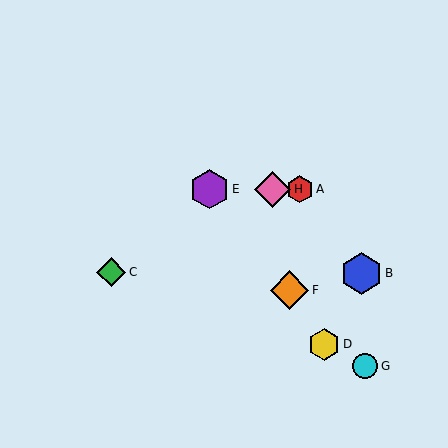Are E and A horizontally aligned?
Yes, both are at y≈189.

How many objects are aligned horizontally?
3 objects (A, E, H) are aligned horizontally.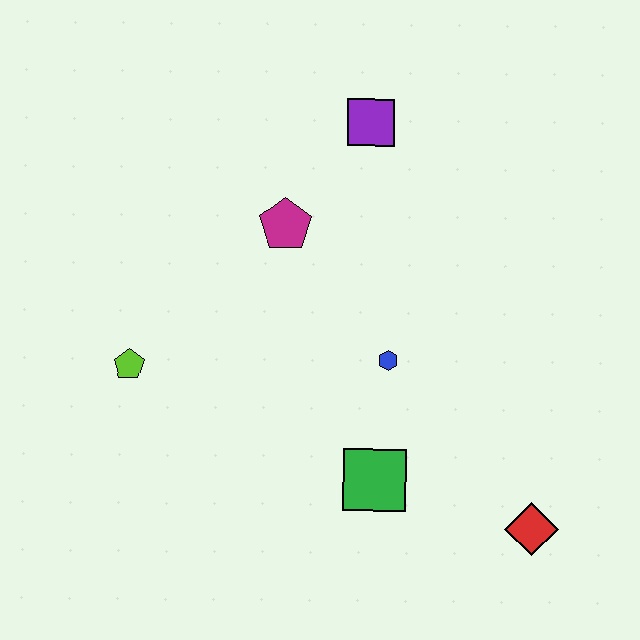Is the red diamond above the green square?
No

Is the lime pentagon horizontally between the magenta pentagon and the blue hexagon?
No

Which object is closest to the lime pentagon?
The magenta pentagon is closest to the lime pentagon.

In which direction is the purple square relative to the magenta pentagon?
The purple square is above the magenta pentagon.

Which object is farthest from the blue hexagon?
The lime pentagon is farthest from the blue hexagon.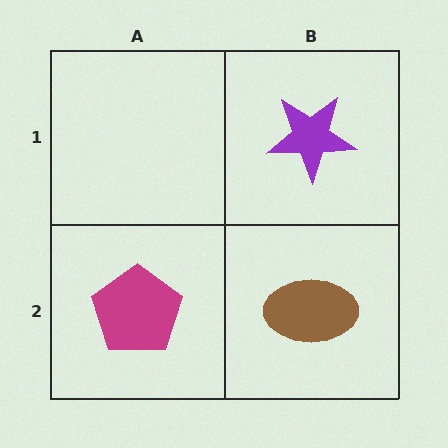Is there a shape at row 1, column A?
No, that cell is empty.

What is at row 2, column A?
A magenta pentagon.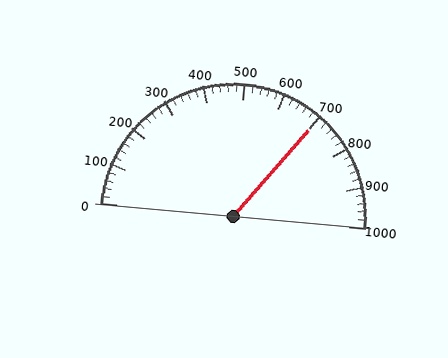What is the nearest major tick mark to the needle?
The nearest major tick mark is 700.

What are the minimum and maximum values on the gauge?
The gauge ranges from 0 to 1000.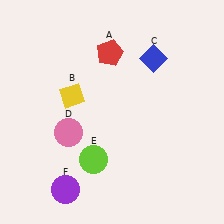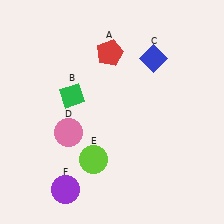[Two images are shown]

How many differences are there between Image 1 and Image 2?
There is 1 difference between the two images.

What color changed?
The diamond (B) changed from yellow in Image 1 to green in Image 2.